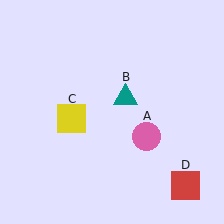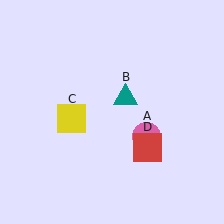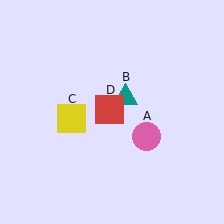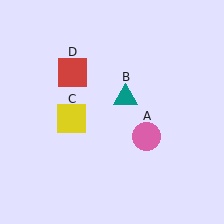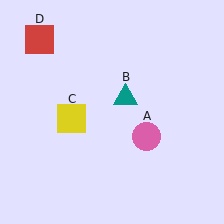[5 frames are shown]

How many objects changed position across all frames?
1 object changed position: red square (object D).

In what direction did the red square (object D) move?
The red square (object D) moved up and to the left.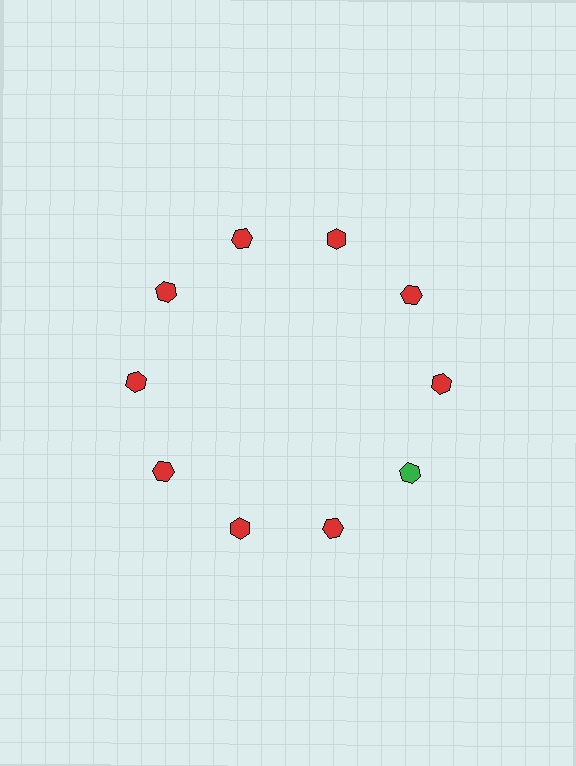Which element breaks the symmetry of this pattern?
The green hexagon at roughly the 4 o'clock position breaks the symmetry. All other shapes are red hexagons.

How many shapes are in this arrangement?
There are 10 shapes arranged in a ring pattern.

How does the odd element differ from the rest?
It has a different color: green instead of red.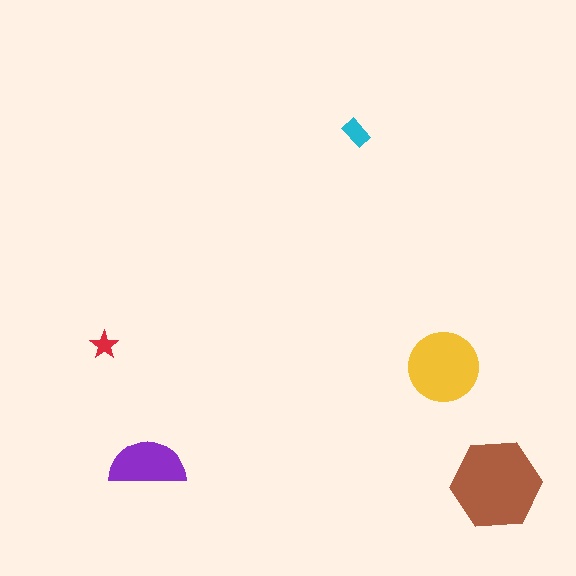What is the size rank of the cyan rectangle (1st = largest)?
4th.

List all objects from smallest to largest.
The red star, the cyan rectangle, the purple semicircle, the yellow circle, the brown hexagon.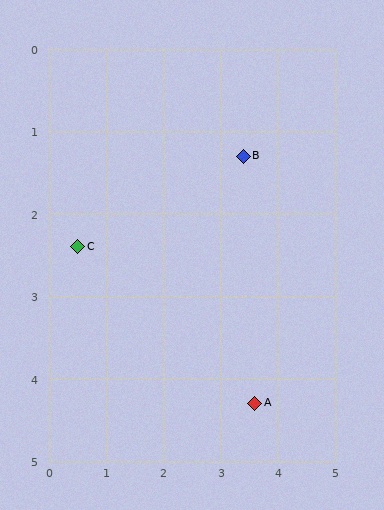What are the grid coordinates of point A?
Point A is at approximately (3.6, 4.3).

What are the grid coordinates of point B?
Point B is at approximately (3.4, 1.3).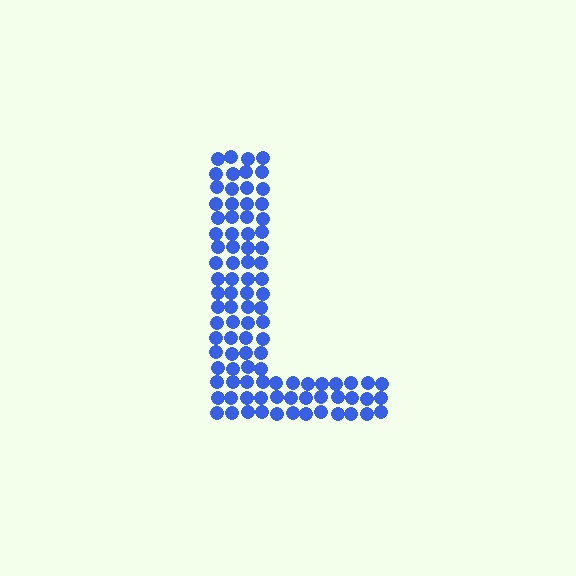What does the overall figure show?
The overall figure shows the letter L.